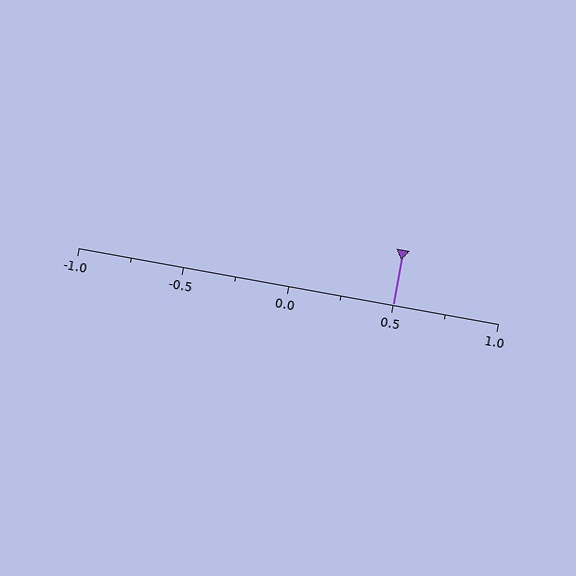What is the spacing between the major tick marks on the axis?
The major ticks are spaced 0.5 apart.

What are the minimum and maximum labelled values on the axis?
The axis runs from -1.0 to 1.0.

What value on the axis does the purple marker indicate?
The marker indicates approximately 0.5.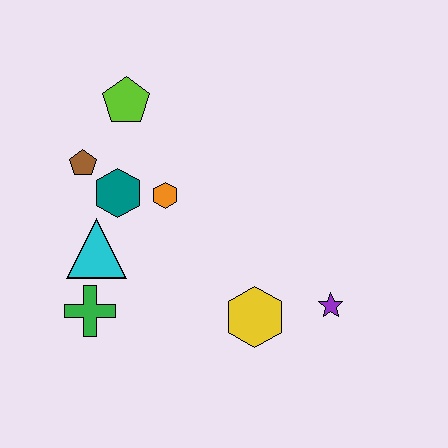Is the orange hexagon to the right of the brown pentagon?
Yes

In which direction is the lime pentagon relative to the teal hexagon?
The lime pentagon is above the teal hexagon.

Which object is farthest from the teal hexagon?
The purple star is farthest from the teal hexagon.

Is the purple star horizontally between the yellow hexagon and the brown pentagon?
No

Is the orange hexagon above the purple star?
Yes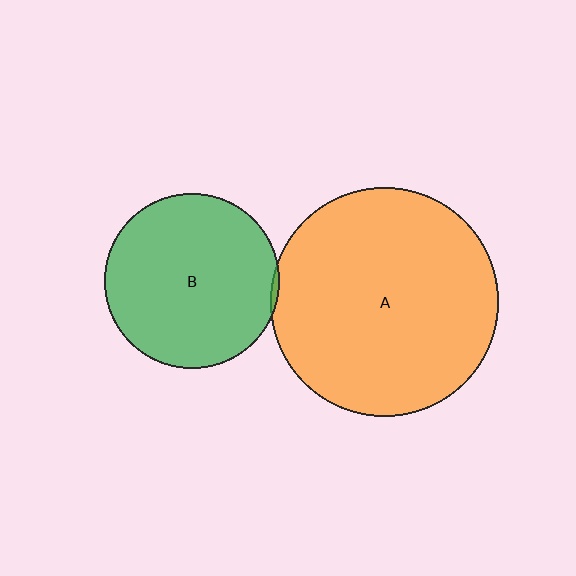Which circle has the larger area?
Circle A (orange).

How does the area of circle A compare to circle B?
Approximately 1.7 times.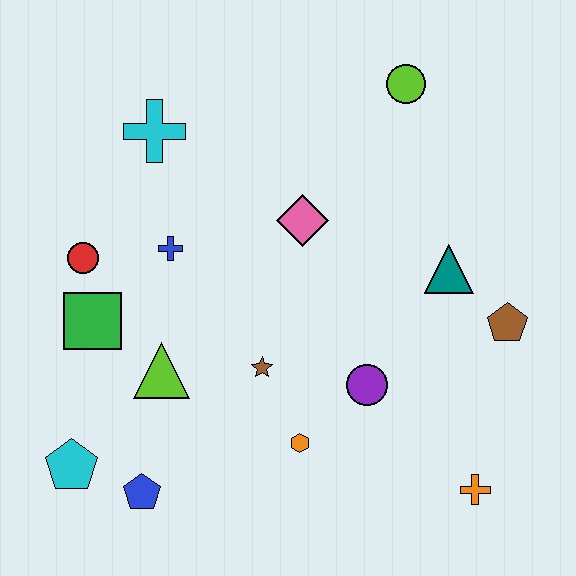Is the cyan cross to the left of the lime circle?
Yes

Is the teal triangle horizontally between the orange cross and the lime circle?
Yes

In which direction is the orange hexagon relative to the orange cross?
The orange hexagon is to the left of the orange cross.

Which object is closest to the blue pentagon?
The cyan pentagon is closest to the blue pentagon.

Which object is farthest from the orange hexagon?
The lime circle is farthest from the orange hexagon.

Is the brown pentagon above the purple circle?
Yes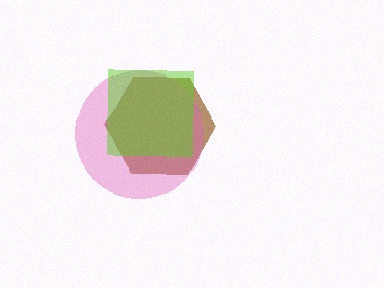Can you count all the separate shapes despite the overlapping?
Yes, there are 3 separate shapes.